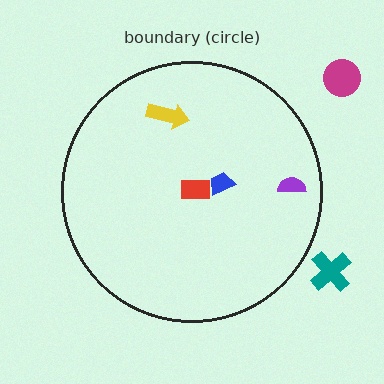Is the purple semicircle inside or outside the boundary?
Inside.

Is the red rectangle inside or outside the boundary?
Inside.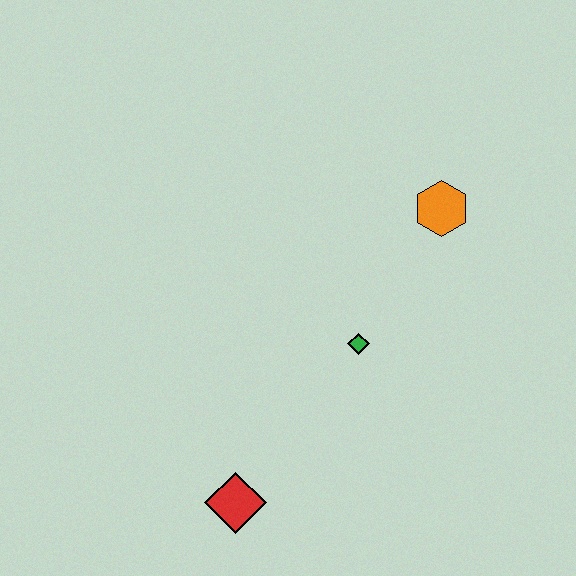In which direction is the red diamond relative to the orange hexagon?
The red diamond is below the orange hexagon.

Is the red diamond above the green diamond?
No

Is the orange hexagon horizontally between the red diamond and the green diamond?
No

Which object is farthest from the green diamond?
The red diamond is farthest from the green diamond.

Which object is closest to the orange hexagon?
The green diamond is closest to the orange hexagon.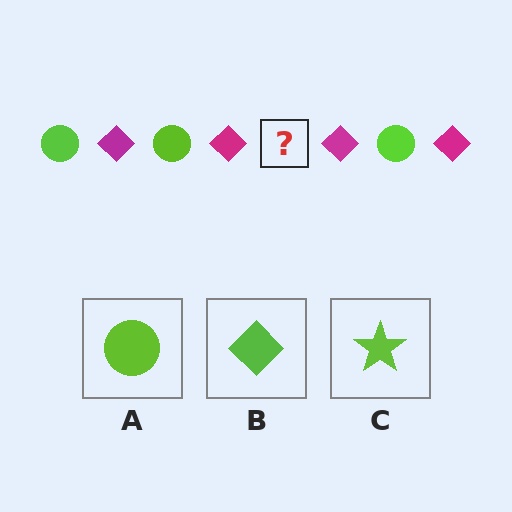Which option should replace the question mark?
Option A.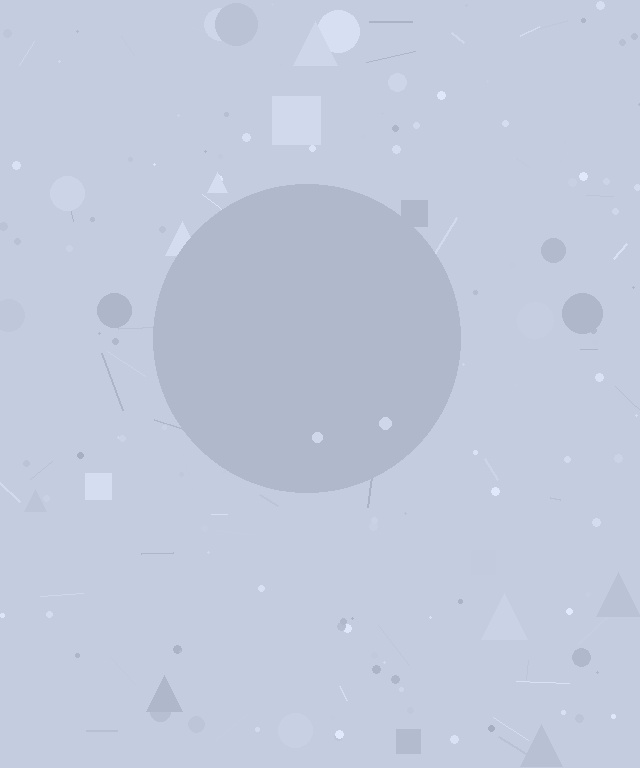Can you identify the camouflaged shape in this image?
The camouflaged shape is a circle.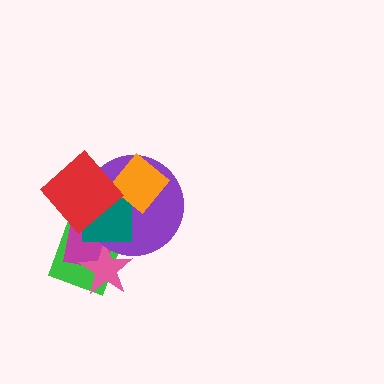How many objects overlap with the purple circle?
6 objects overlap with the purple circle.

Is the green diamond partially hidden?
Yes, it is partially covered by another shape.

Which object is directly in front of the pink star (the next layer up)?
The purple circle is directly in front of the pink star.